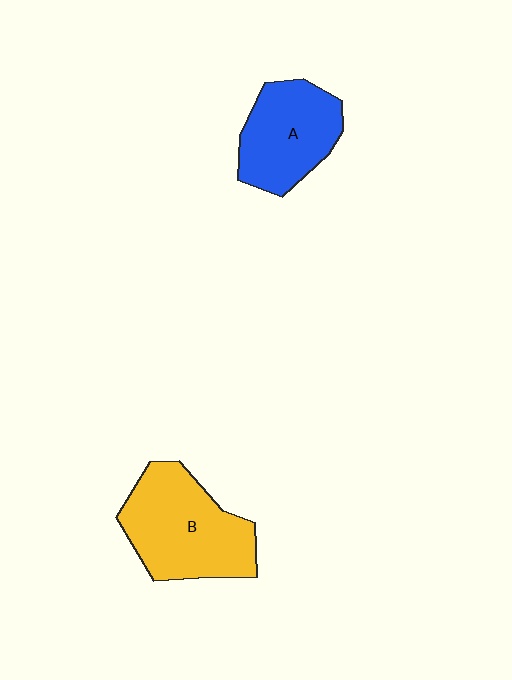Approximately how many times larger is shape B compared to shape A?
Approximately 1.3 times.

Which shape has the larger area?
Shape B (yellow).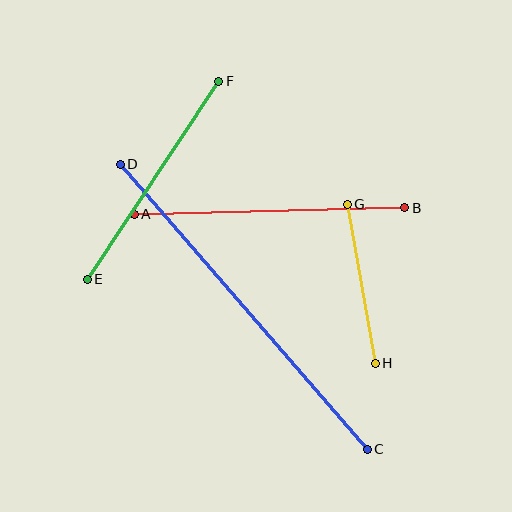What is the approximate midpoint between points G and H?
The midpoint is at approximately (361, 284) pixels.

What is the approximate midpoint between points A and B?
The midpoint is at approximately (269, 211) pixels.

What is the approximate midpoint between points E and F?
The midpoint is at approximately (153, 180) pixels.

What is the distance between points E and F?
The distance is approximately 238 pixels.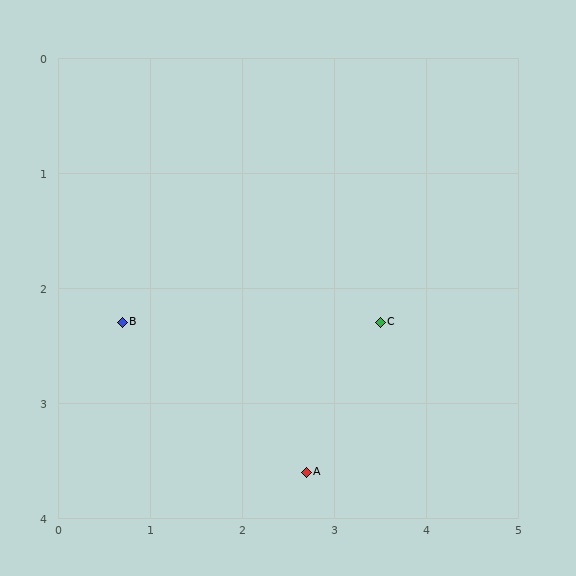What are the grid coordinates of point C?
Point C is at approximately (3.5, 2.3).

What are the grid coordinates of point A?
Point A is at approximately (2.7, 3.6).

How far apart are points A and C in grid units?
Points A and C are about 1.5 grid units apart.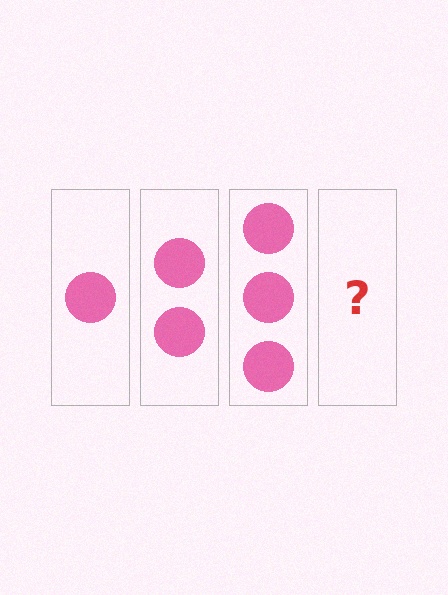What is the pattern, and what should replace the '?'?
The pattern is that each step adds one more circle. The '?' should be 4 circles.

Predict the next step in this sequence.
The next step is 4 circles.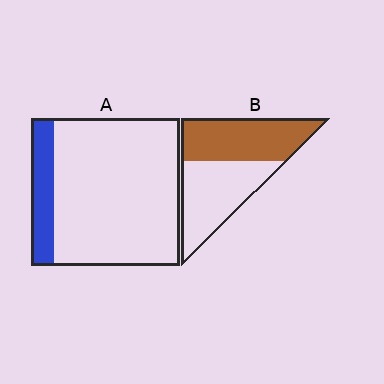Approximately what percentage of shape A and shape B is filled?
A is approximately 15% and B is approximately 50%.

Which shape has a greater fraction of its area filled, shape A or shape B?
Shape B.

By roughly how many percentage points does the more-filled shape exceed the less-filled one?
By roughly 35 percentage points (B over A).